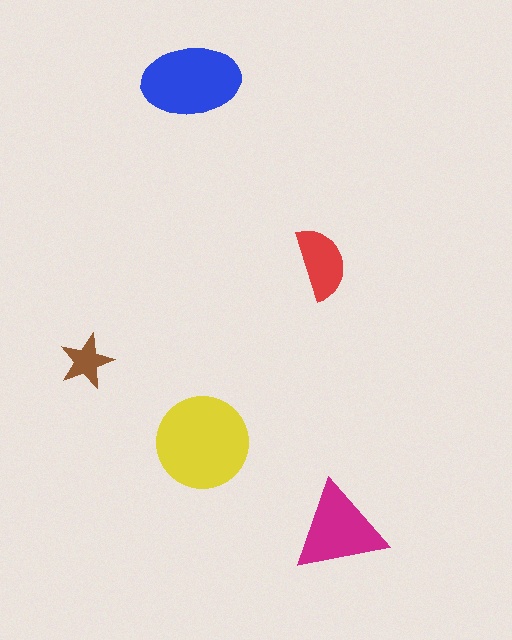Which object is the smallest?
The brown star.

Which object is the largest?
The yellow circle.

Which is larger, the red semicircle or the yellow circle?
The yellow circle.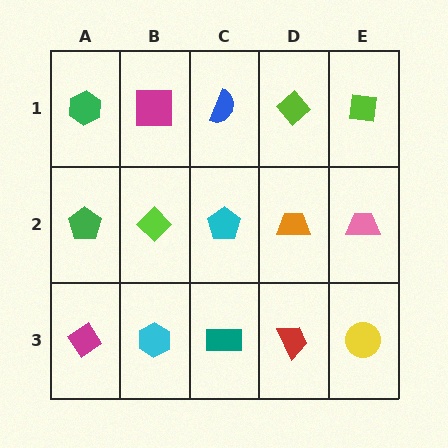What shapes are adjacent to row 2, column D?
A lime diamond (row 1, column D), a red trapezoid (row 3, column D), a cyan pentagon (row 2, column C), a pink trapezoid (row 2, column E).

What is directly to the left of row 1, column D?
A blue semicircle.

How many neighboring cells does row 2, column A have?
3.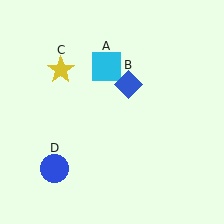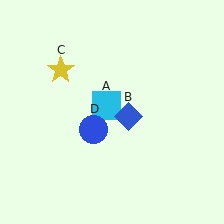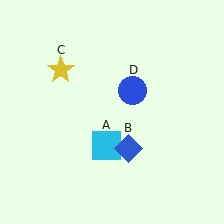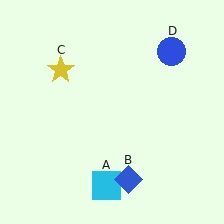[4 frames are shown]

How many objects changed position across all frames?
3 objects changed position: cyan square (object A), blue diamond (object B), blue circle (object D).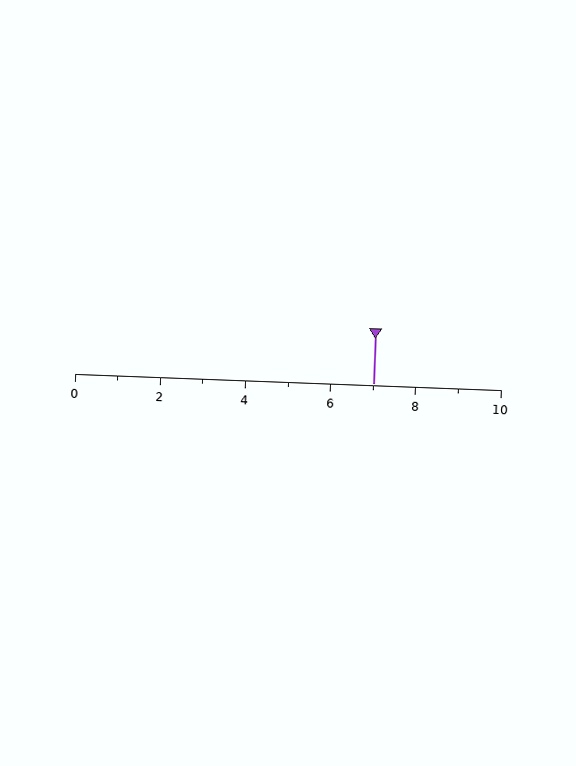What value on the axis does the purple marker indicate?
The marker indicates approximately 7.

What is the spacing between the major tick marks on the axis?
The major ticks are spaced 2 apart.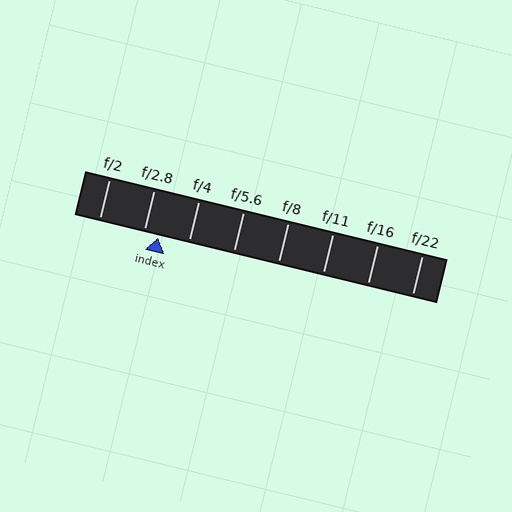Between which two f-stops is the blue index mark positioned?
The index mark is between f/2.8 and f/4.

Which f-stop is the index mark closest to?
The index mark is closest to f/2.8.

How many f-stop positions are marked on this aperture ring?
There are 8 f-stop positions marked.